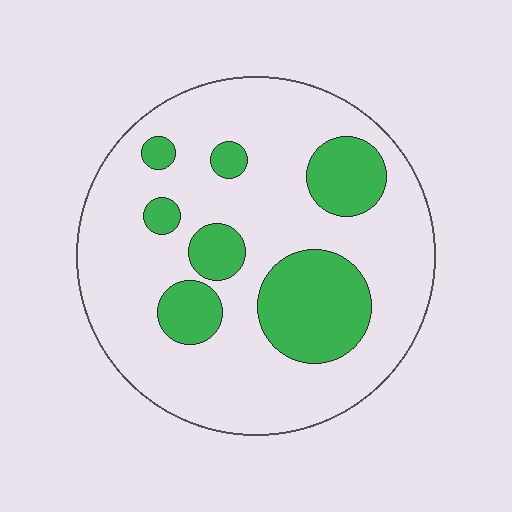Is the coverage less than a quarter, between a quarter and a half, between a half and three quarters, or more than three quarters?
Less than a quarter.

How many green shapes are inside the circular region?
7.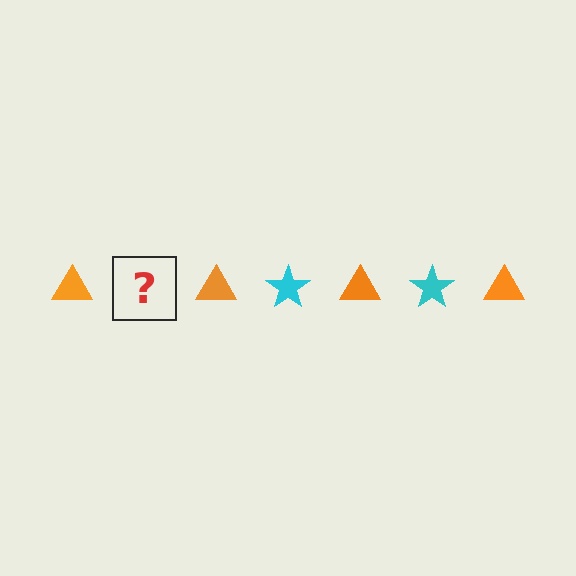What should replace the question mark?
The question mark should be replaced with a cyan star.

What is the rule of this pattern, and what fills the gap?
The rule is that the pattern alternates between orange triangle and cyan star. The gap should be filled with a cyan star.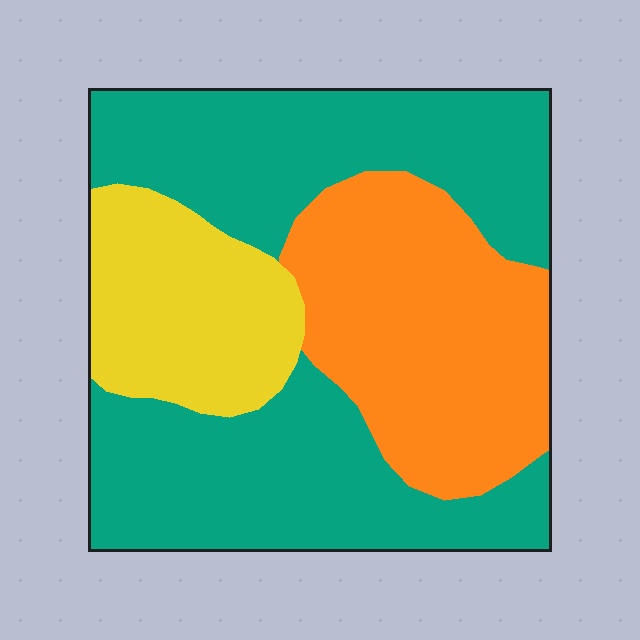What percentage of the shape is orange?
Orange covers roughly 30% of the shape.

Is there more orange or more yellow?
Orange.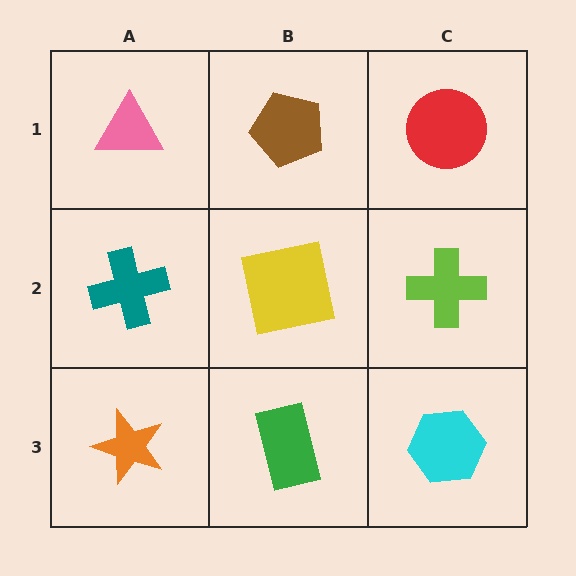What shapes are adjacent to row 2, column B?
A brown pentagon (row 1, column B), a green rectangle (row 3, column B), a teal cross (row 2, column A), a lime cross (row 2, column C).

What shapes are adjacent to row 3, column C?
A lime cross (row 2, column C), a green rectangle (row 3, column B).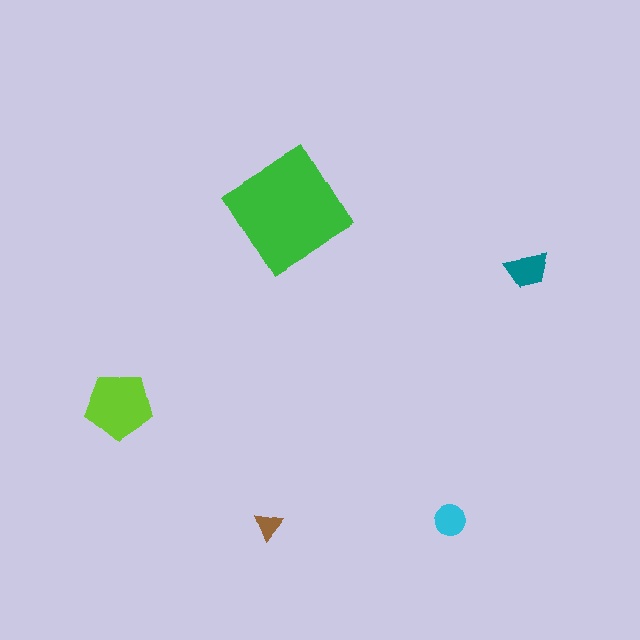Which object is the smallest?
The brown triangle.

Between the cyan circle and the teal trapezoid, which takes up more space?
The teal trapezoid.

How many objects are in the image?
There are 5 objects in the image.